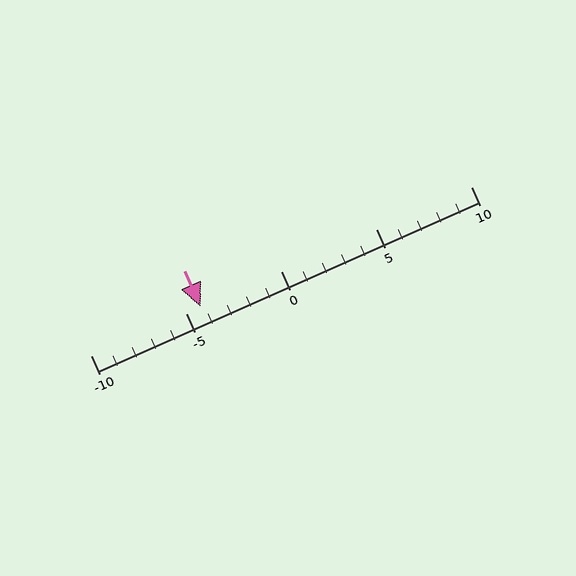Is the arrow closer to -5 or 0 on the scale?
The arrow is closer to -5.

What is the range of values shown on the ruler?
The ruler shows values from -10 to 10.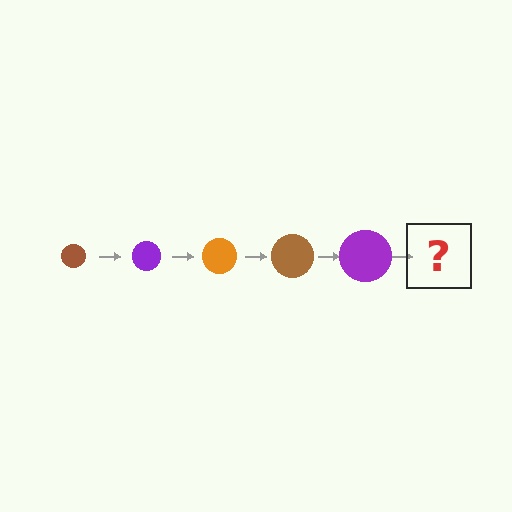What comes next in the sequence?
The next element should be an orange circle, larger than the previous one.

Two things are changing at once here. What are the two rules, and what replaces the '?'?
The two rules are that the circle grows larger each step and the color cycles through brown, purple, and orange. The '?' should be an orange circle, larger than the previous one.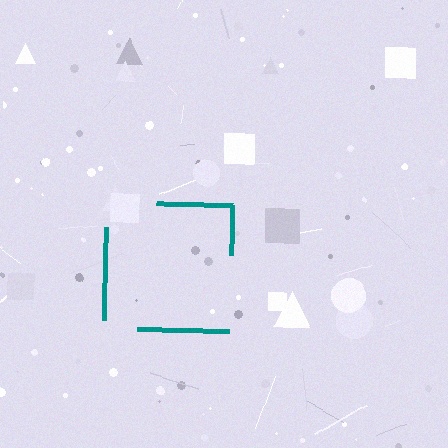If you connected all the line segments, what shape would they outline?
They would outline a square.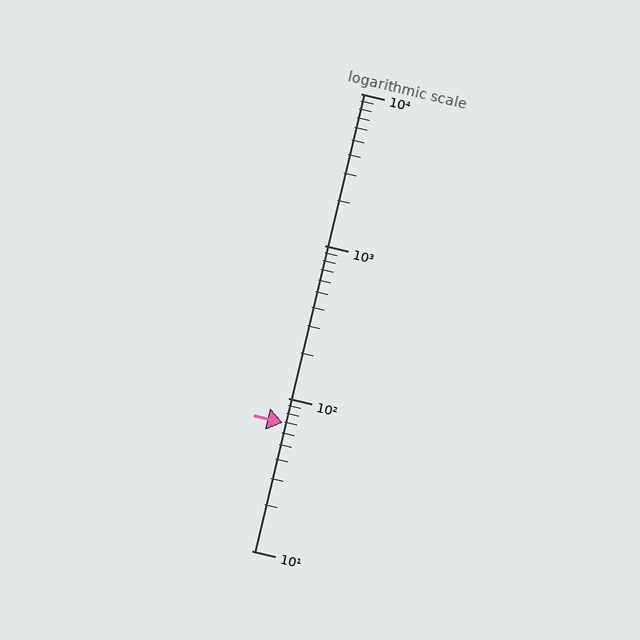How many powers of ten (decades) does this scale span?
The scale spans 3 decades, from 10 to 10000.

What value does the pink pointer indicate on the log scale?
The pointer indicates approximately 69.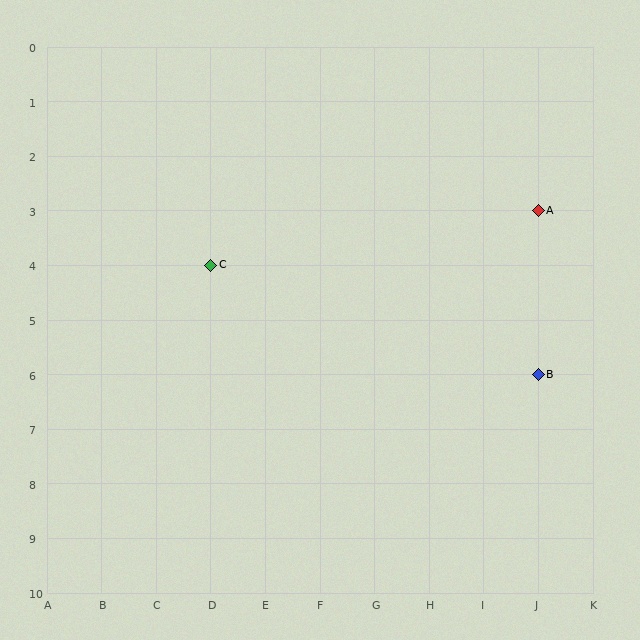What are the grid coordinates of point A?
Point A is at grid coordinates (J, 3).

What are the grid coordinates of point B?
Point B is at grid coordinates (J, 6).